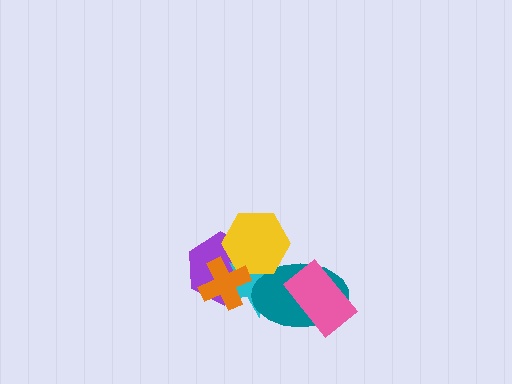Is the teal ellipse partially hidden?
Yes, it is partially covered by another shape.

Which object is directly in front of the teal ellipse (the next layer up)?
The yellow hexagon is directly in front of the teal ellipse.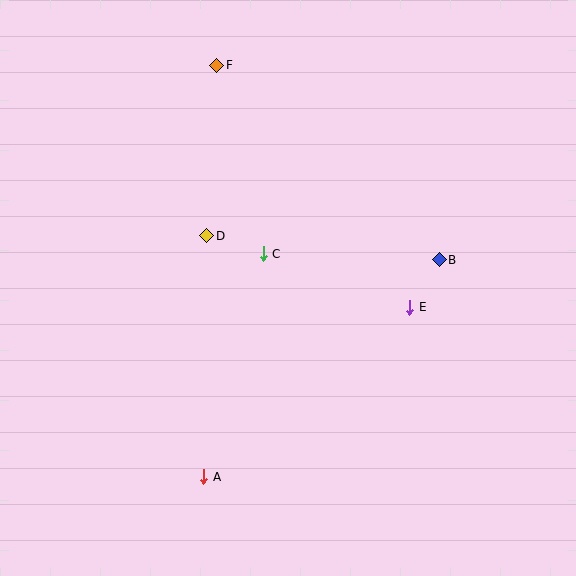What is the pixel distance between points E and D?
The distance between E and D is 215 pixels.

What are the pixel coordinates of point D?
Point D is at (207, 236).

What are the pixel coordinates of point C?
Point C is at (263, 254).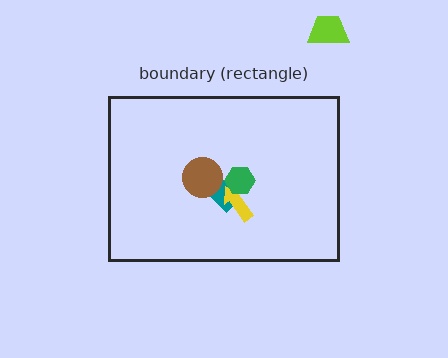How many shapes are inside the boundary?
4 inside, 1 outside.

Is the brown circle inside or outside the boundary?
Inside.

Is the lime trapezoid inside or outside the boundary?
Outside.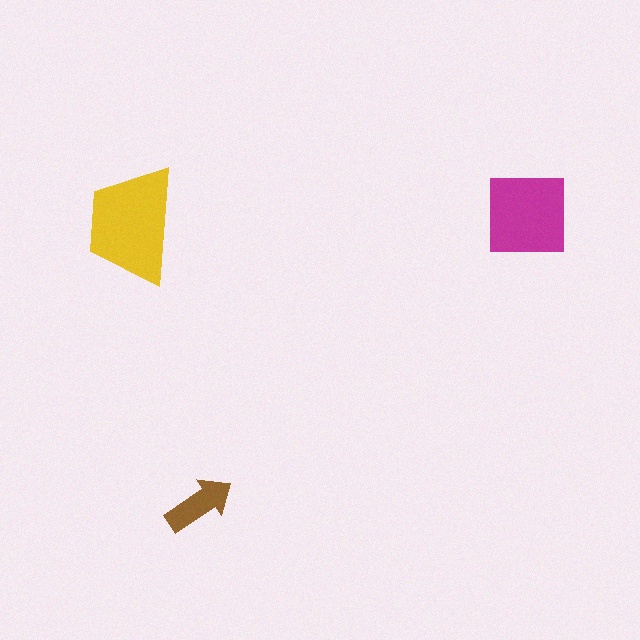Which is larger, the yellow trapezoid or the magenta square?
The yellow trapezoid.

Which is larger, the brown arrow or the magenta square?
The magenta square.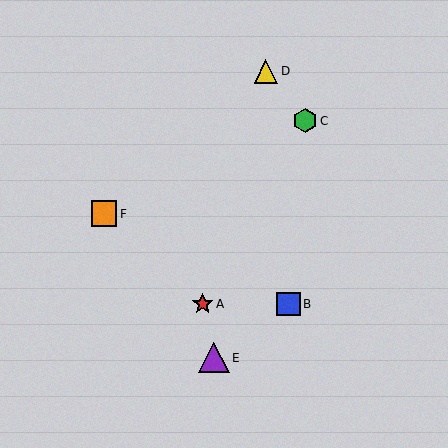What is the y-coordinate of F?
Object F is at y≈214.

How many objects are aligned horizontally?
2 objects (A, B) are aligned horizontally.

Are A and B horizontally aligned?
Yes, both are at y≈304.